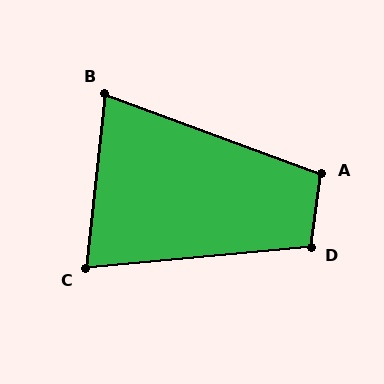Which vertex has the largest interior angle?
D, at approximately 104 degrees.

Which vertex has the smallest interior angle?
B, at approximately 76 degrees.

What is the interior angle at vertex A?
Approximately 102 degrees (obtuse).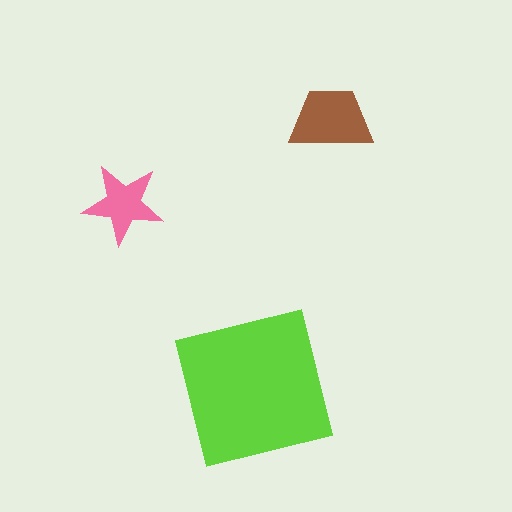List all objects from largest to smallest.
The lime square, the brown trapezoid, the pink star.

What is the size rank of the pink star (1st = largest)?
3rd.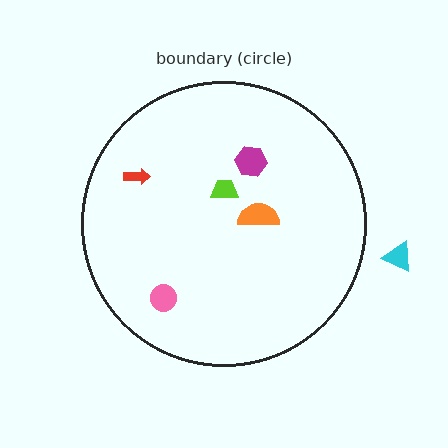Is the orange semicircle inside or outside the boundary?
Inside.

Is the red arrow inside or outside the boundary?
Inside.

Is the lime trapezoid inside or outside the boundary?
Inside.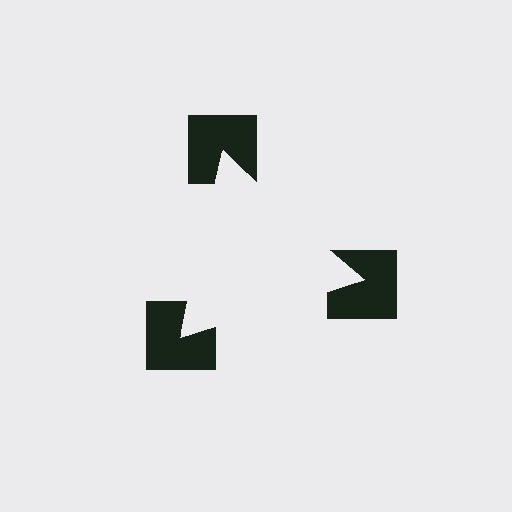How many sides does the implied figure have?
3 sides.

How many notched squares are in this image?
There are 3 — one at each vertex of the illusory triangle.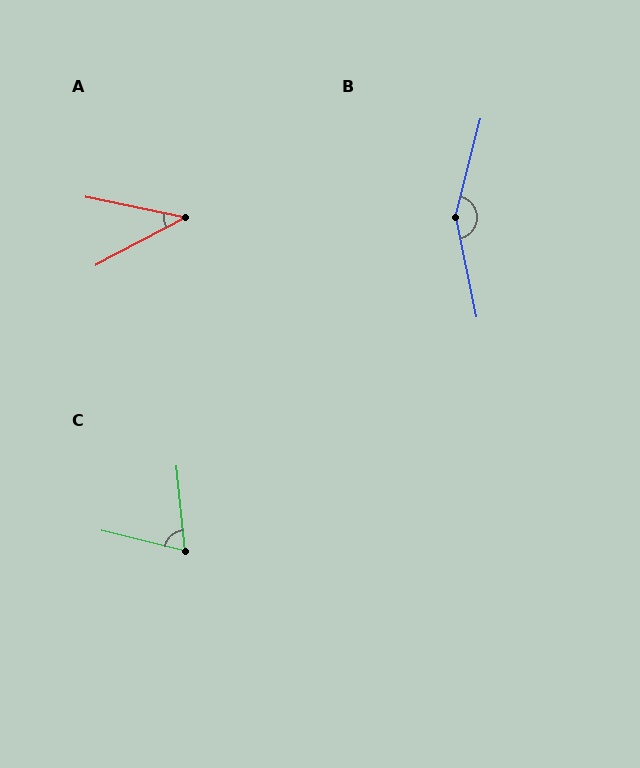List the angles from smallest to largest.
A (39°), C (70°), B (153°).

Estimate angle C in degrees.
Approximately 70 degrees.